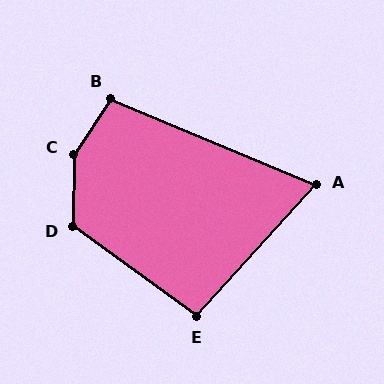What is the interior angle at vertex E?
Approximately 96 degrees (obtuse).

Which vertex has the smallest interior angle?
A, at approximately 70 degrees.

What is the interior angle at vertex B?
Approximately 101 degrees (obtuse).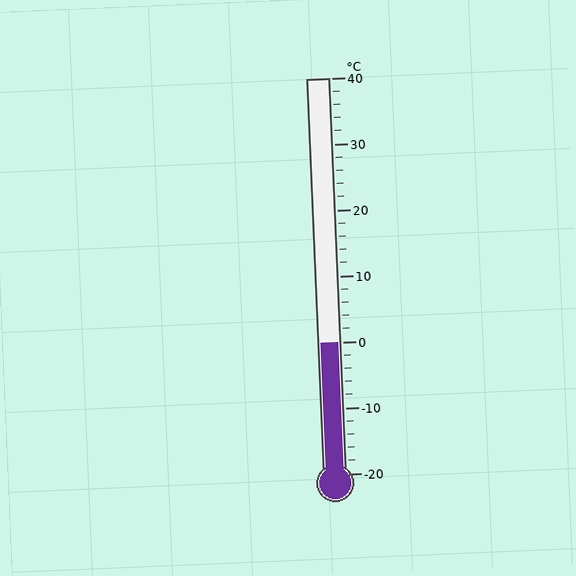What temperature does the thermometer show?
The thermometer shows approximately 0°C.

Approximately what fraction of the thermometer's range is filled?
The thermometer is filled to approximately 35% of its range.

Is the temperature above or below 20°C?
The temperature is below 20°C.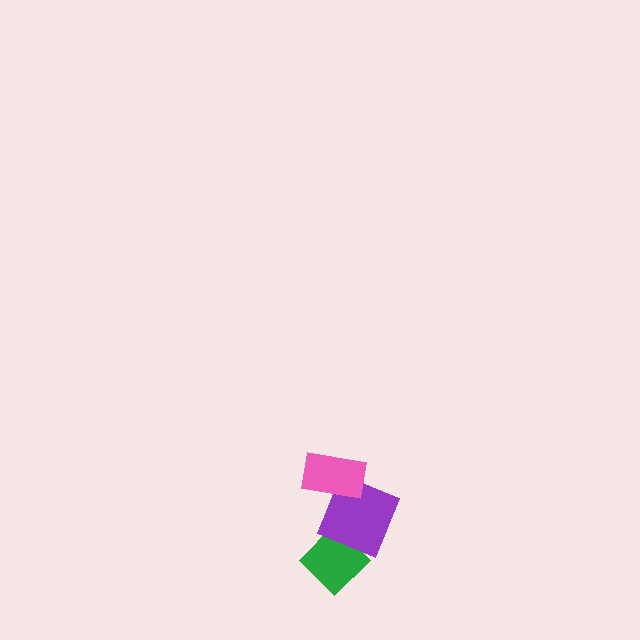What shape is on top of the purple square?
The pink rectangle is on top of the purple square.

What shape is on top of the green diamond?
The purple square is on top of the green diamond.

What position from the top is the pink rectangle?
The pink rectangle is 1st from the top.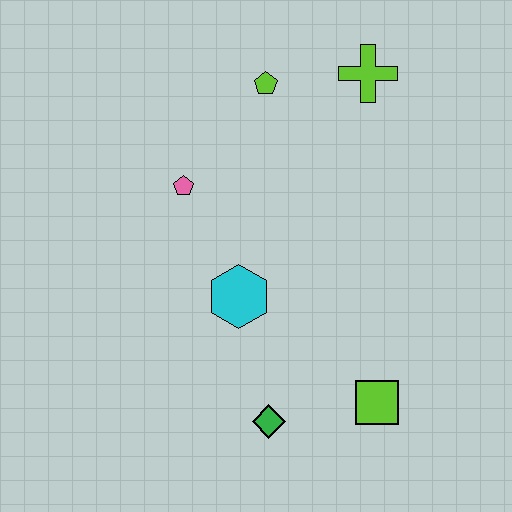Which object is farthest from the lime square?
The lime pentagon is farthest from the lime square.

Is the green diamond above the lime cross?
No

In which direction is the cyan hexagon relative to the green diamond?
The cyan hexagon is above the green diamond.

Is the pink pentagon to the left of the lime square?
Yes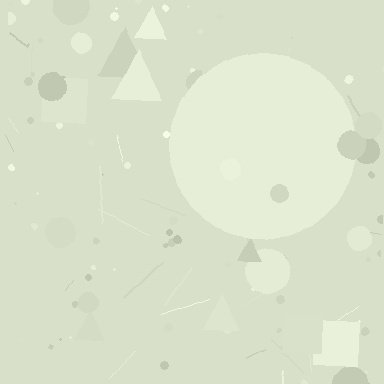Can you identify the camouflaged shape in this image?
The camouflaged shape is a circle.